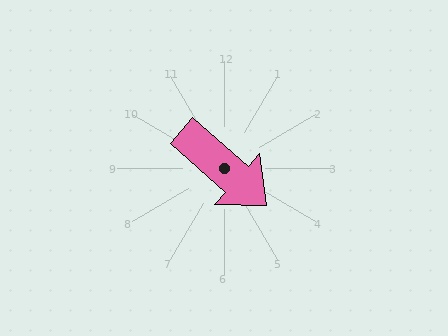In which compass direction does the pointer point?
Southeast.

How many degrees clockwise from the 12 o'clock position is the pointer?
Approximately 131 degrees.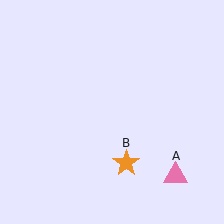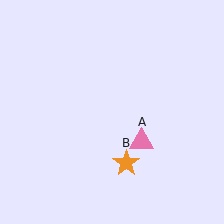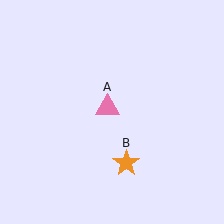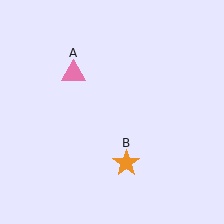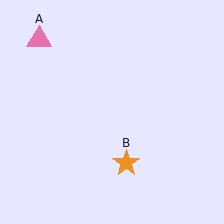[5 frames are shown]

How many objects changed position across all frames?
1 object changed position: pink triangle (object A).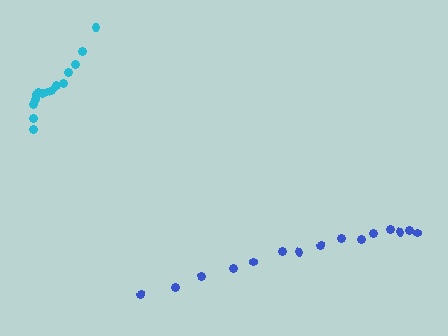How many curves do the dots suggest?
There are 2 distinct paths.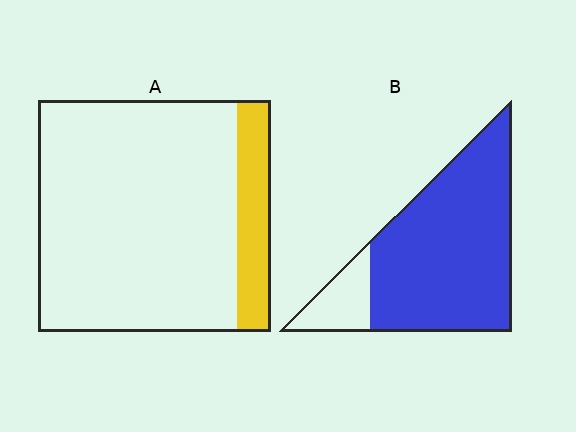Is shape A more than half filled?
No.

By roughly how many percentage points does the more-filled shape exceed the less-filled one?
By roughly 70 percentage points (B over A).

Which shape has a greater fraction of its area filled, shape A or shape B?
Shape B.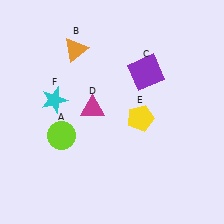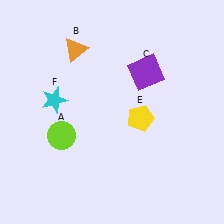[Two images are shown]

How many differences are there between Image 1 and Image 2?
There is 1 difference between the two images.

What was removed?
The magenta triangle (D) was removed in Image 2.